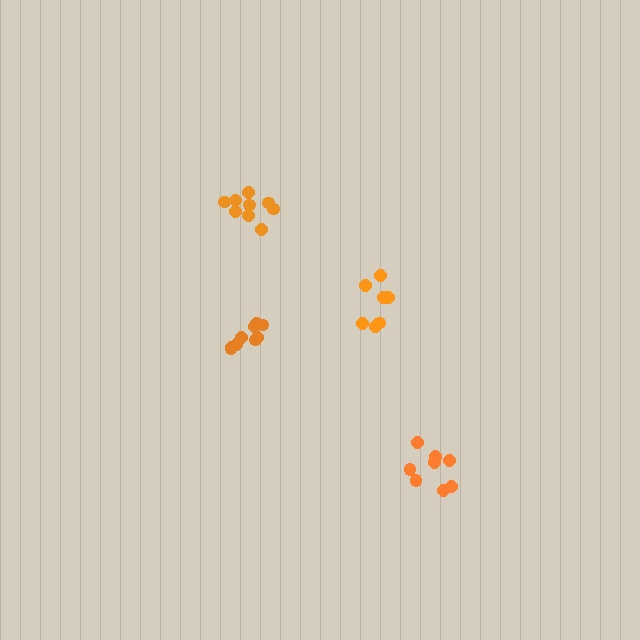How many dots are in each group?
Group 1: 9 dots, Group 2: 8 dots, Group 3: 9 dots, Group 4: 8 dots (34 total).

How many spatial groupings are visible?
There are 4 spatial groupings.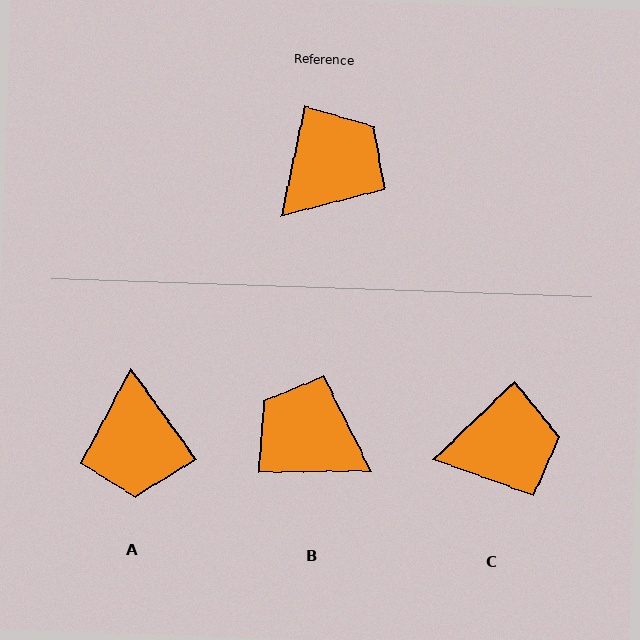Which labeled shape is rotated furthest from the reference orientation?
A, about 132 degrees away.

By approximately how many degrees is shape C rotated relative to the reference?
Approximately 33 degrees clockwise.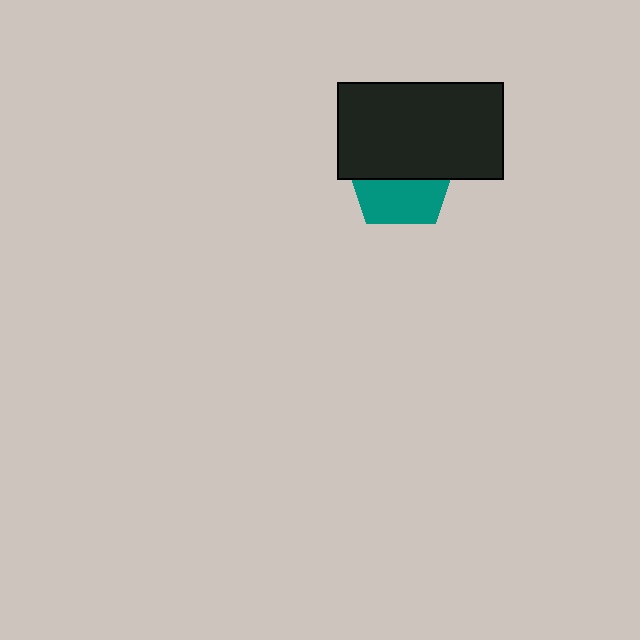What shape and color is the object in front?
The object in front is a black rectangle.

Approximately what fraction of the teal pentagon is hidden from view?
Roughly 56% of the teal pentagon is hidden behind the black rectangle.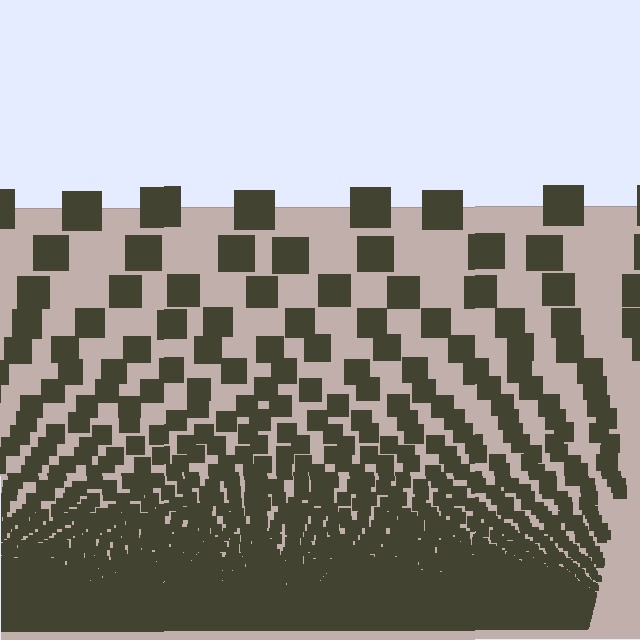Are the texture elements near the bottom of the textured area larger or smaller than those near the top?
Smaller. The gradient is inverted — elements near the bottom are smaller and denser.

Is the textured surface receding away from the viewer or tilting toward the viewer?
The surface appears to tilt toward the viewer. Texture elements get larger and sparser toward the top.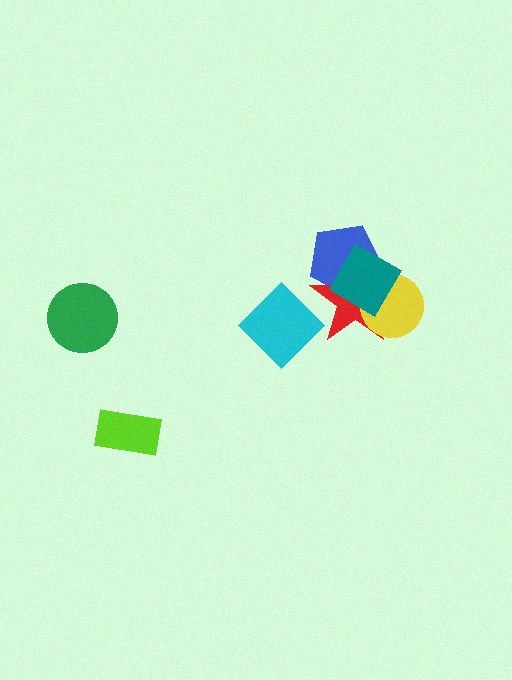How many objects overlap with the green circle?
0 objects overlap with the green circle.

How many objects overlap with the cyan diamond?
1 object overlaps with the cyan diamond.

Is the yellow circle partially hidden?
Yes, it is partially covered by another shape.